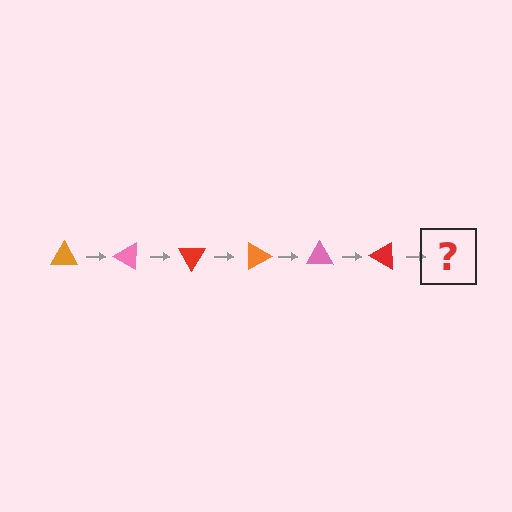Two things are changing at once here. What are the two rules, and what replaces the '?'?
The two rules are that it rotates 30 degrees each step and the color cycles through orange, pink, and red. The '?' should be an orange triangle, rotated 180 degrees from the start.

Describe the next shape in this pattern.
It should be an orange triangle, rotated 180 degrees from the start.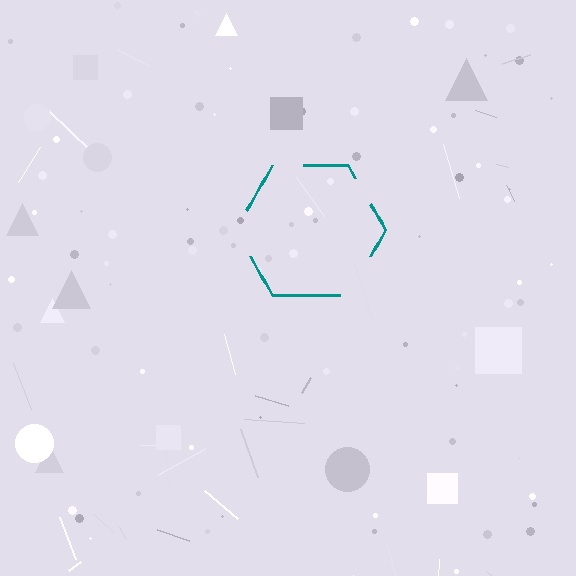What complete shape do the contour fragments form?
The contour fragments form a hexagon.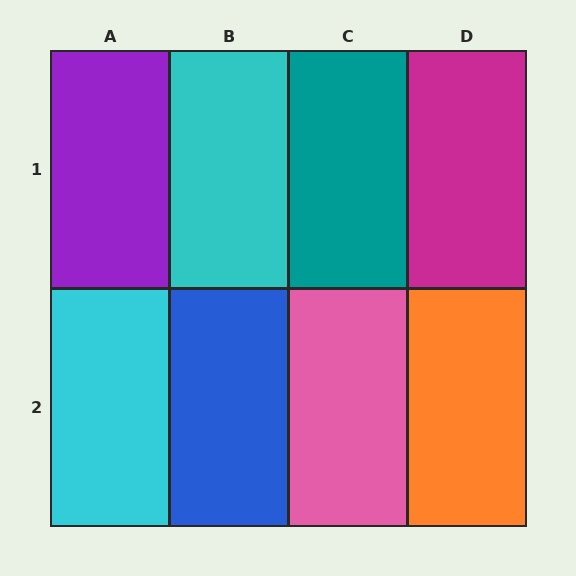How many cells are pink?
1 cell is pink.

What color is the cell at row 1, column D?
Magenta.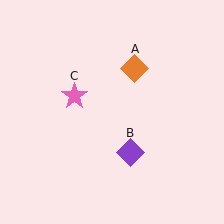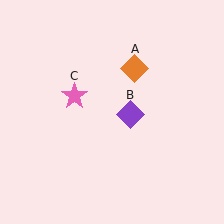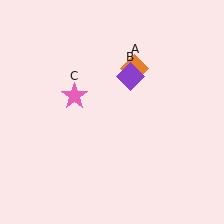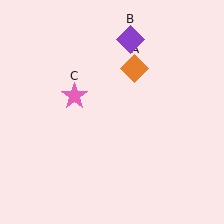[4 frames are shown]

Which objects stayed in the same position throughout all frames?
Orange diamond (object A) and pink star (object C) remained stationary.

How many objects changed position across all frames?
1 object changed position: purple diamond (object B).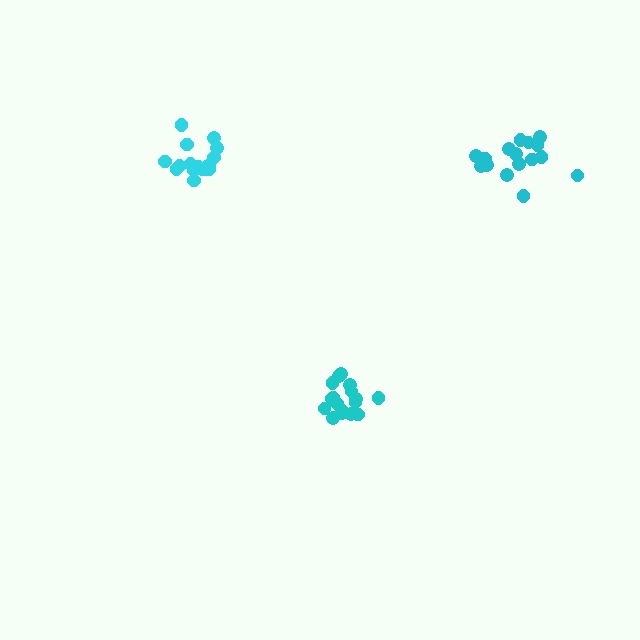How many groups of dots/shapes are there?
There are 3 groups.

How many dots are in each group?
Group 1: 17 dots, Group 2: 16 dots, Group 3: 17 dots (50 total).